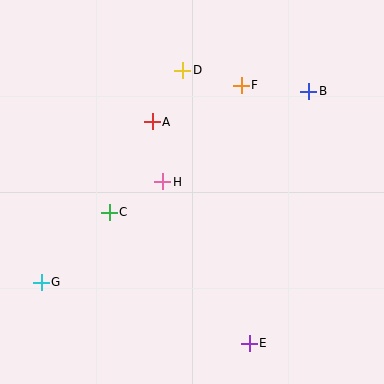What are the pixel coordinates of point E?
Point E is at (249, 343).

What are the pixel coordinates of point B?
Point B is at (309, 91).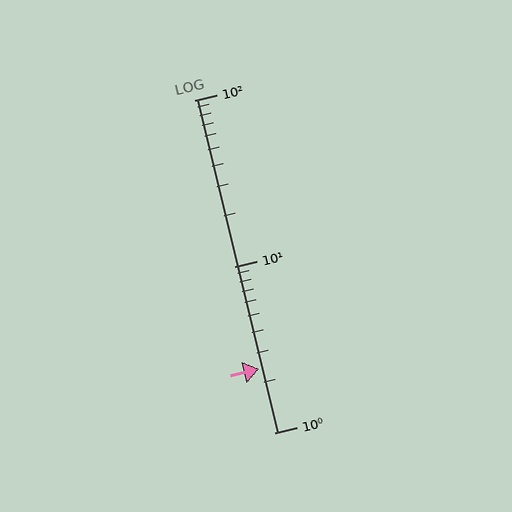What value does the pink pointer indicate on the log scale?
The pointer indicates approximately 2.4.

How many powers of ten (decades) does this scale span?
The scale spans 2 decades, from 1 to 100.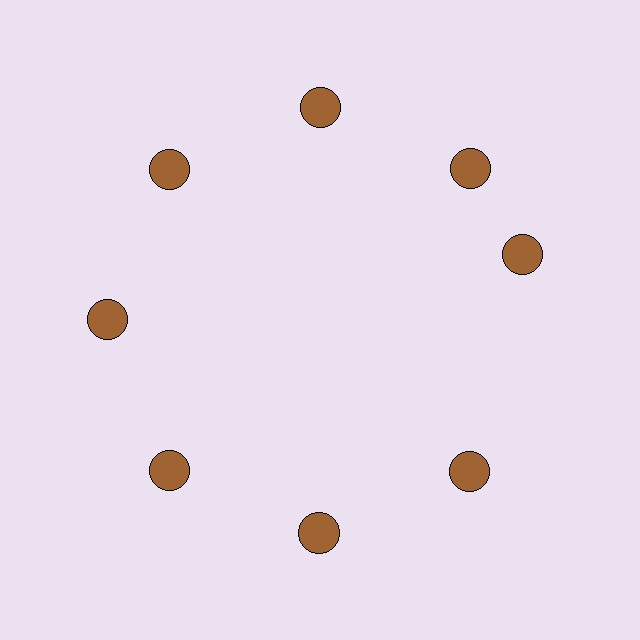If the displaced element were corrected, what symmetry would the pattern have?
It would have 8-fold rotational symmetry — the pattern would map onto itself every 45 degrees.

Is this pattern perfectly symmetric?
No. The 8 brown circles are arranged in a ring, but one element near the 3 o'clock position is rotated out of alignment along the ring, breaking the 8-fold rotational symmetry.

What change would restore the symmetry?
The symmetry would be restored by rotating it back into even spacing with its neighbors so that all 8 circles sit at equal angles and equal distance from the center.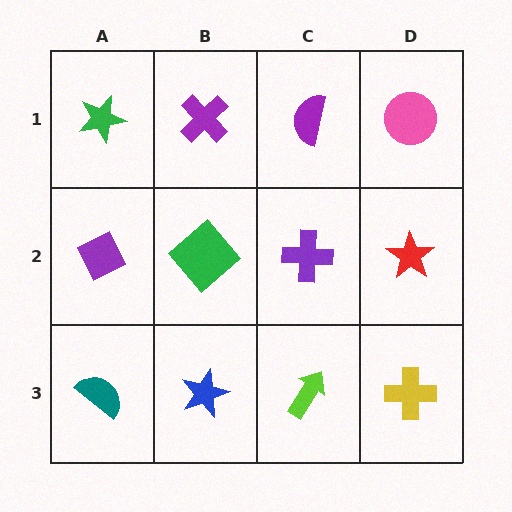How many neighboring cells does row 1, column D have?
2.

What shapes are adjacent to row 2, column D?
A pink circle (row 1, column D), a yellow cross (row 3, column D), a purple cross (row 2, column C).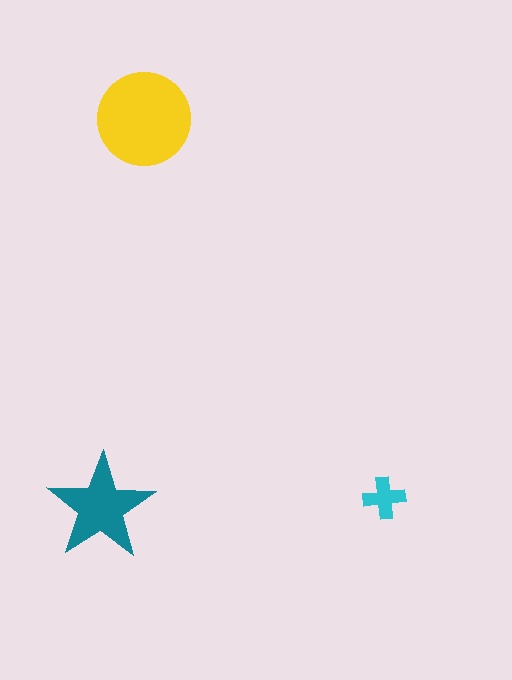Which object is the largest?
The yellow circle.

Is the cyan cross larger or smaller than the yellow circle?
Smaller.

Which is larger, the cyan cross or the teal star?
The teal star.